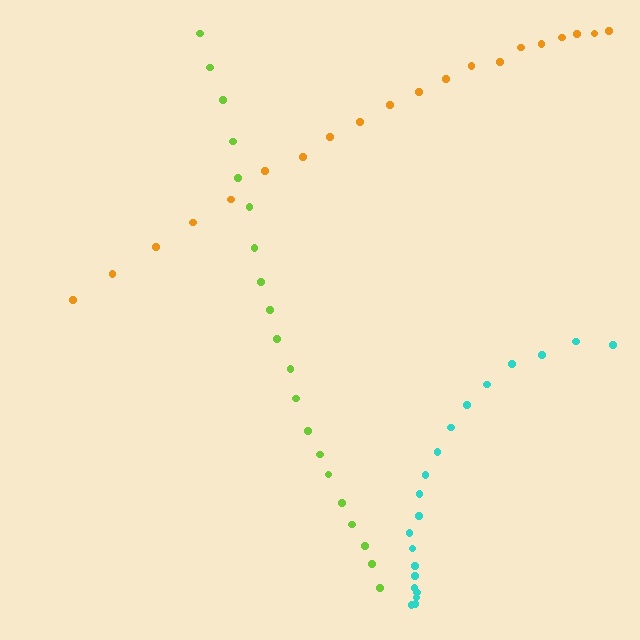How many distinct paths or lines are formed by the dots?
There are 3 distinct paths.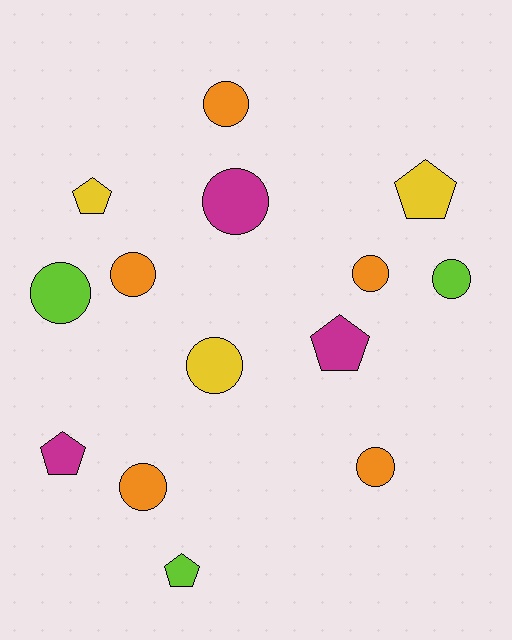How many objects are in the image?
There are 14 objects.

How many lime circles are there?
There are 2 lime circles.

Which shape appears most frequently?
Circle, with 9 objects.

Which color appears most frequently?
Orange, with 5 objects.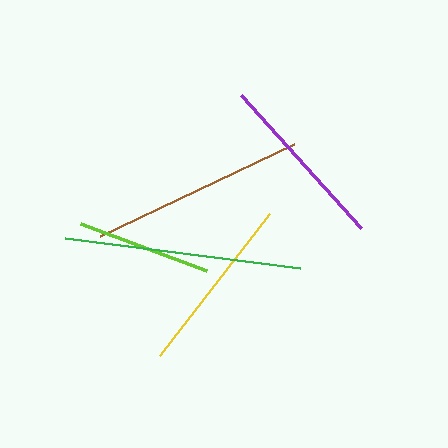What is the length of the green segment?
The green segment is approximately 237 pixels long.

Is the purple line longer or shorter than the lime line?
The purple line is longer than the lime line.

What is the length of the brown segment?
The brown segment is approximately 215 pixels long.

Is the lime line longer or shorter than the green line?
The green line is longer than the lime line.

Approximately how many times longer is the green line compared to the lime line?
The green line is approximately 1.8 times the length of the lime line.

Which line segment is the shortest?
The lime line is the shortest at approximately 134 pixels.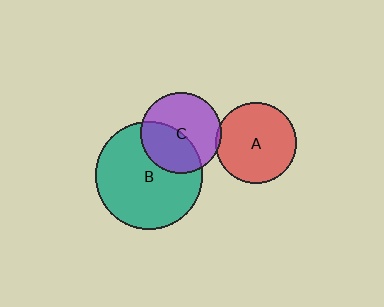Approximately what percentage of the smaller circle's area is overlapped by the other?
Approximately 45%.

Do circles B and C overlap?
Yes.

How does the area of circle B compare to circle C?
Approximately 1.8 times.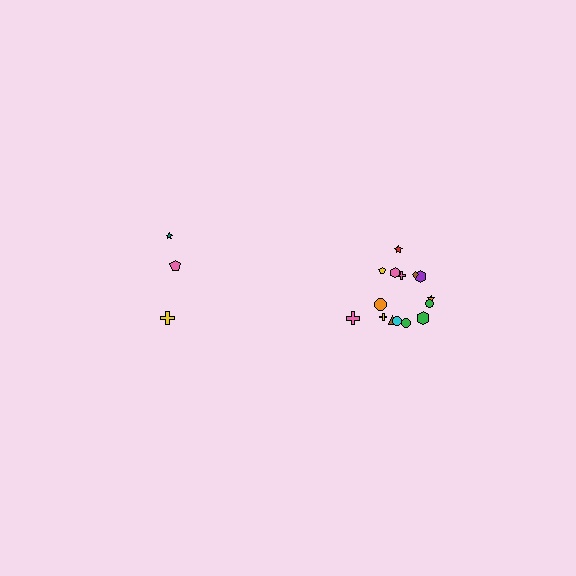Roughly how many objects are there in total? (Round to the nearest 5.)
Roughly 20 objects in total.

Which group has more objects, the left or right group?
The right group.